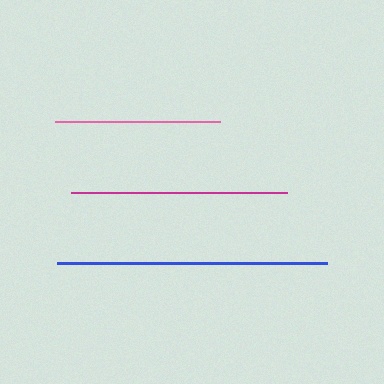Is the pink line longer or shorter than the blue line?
The blue line is longer than the pink line.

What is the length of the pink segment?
The pink segment is approximately 165 pixels long.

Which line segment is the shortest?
The pink line is the shortest at approximately 165 pixels.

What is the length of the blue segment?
The blue segment is approximately 270 pixels long.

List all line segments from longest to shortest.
From longest to shortest: blue, magenta, pink.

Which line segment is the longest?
The blue line is the longest at approximately 270 pixels.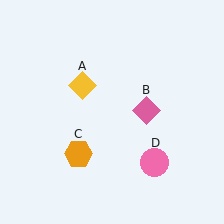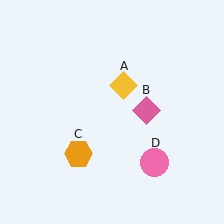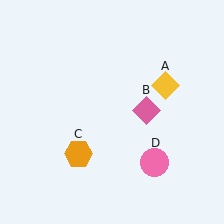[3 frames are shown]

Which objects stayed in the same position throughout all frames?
Pink diamond (object B) and orange hexagon (object C) and pink circle (object D) remained stationary.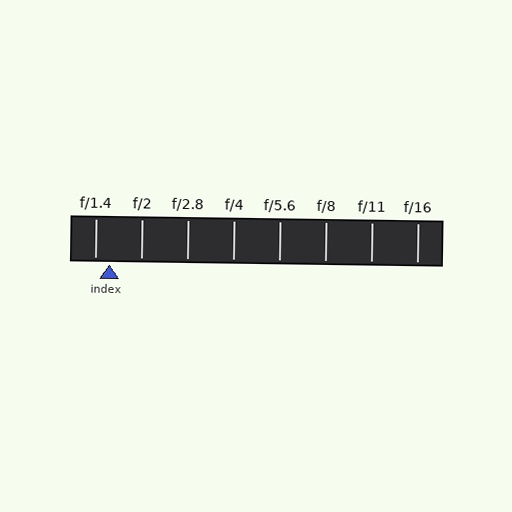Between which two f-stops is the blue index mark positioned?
The index mark is between f/1.4 and f/2.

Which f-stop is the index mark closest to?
The index mark is closest to f/1.4.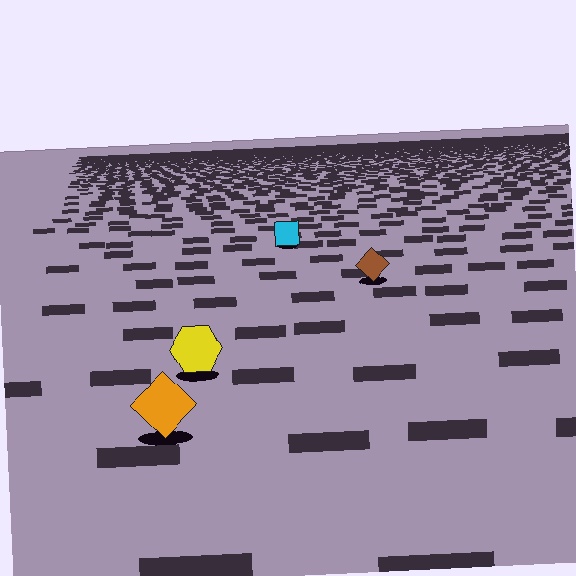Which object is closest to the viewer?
The orange diamond is closest. The texture marks near it are larger and more spread out.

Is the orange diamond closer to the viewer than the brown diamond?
Yes. The orange diamond is closer — you can tell from the texture gradient: the ground texture is coarser near it.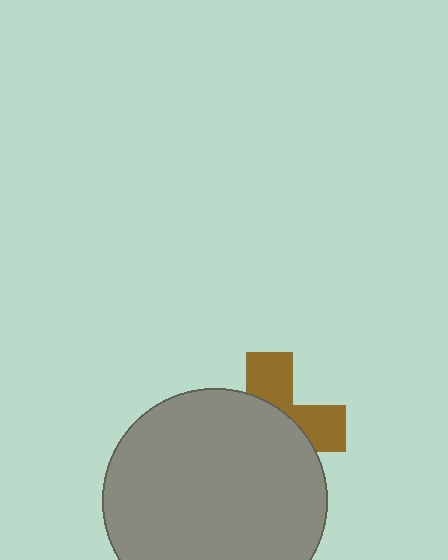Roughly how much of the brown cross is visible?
A small part of it is visible (roughly 37%).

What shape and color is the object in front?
The object in front is a gray circle.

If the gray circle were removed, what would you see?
You would see the complete brown cross.